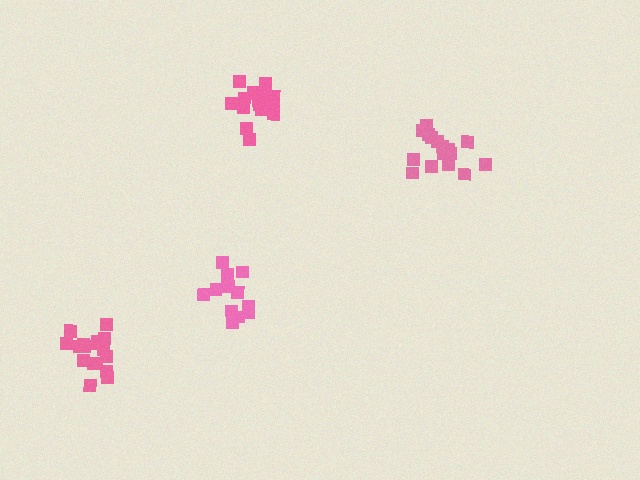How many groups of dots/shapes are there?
There are 4 groups.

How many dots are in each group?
Group 1: 13 dots, Group 2: 17 dots, Group 3: 17 dots, Group 4: 18 dots (65 total).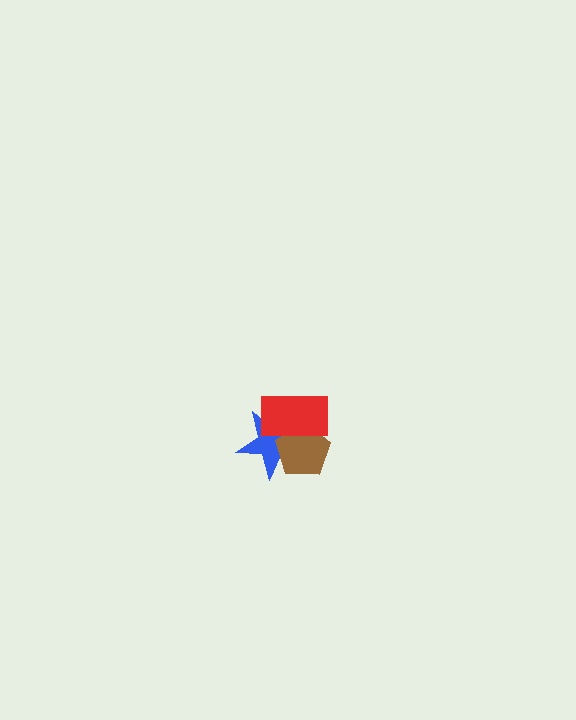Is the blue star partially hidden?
Yes, it is partially covered by another shape.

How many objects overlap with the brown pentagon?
2 objects overlap with the brown pentagon.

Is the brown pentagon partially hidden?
Yes, it is partially covered by another shape.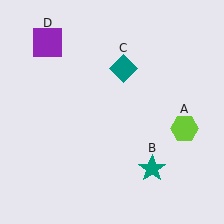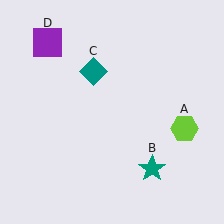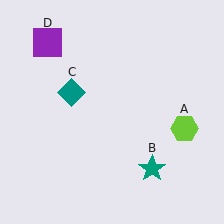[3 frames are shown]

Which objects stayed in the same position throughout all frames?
Lime hexagon (object A) and teal star (object B) and purple square (object D) remained stationary.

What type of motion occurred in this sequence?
The teal diamond (object C) rotated counterclockwise around the center of the scene.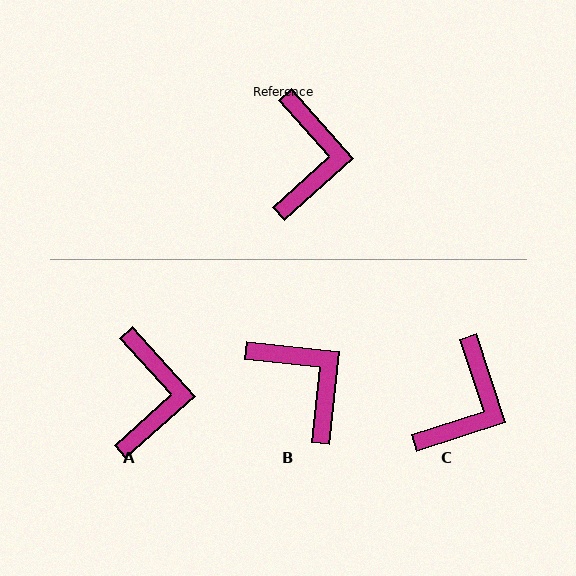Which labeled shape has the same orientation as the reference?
A.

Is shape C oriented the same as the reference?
No, it is off by about 24 degrees.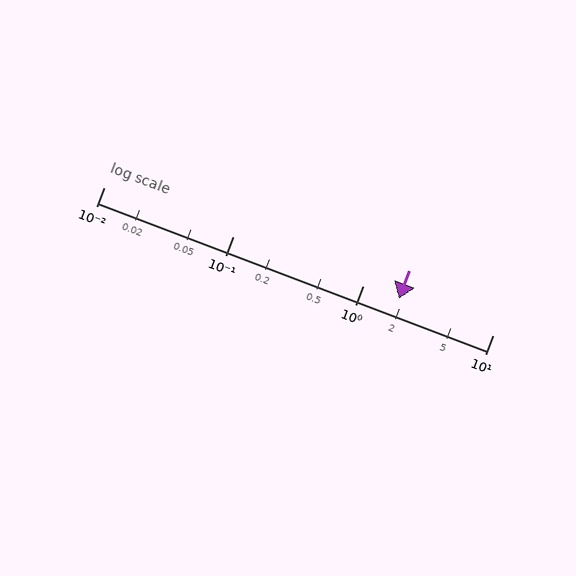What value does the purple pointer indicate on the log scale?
The pointer indicates approximately 1.9.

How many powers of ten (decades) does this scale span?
The scale spans 3 decades, from 0.01 to 10.